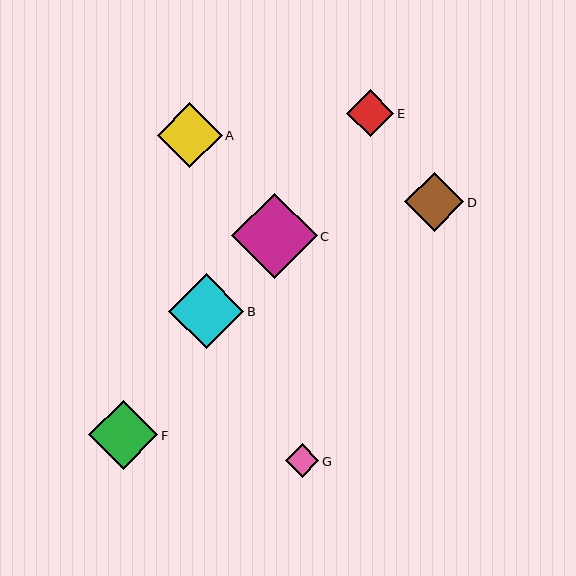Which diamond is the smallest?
Diamond G is the smallest with a size of approximately 34 pixels.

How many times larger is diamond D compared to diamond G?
Diamond D is approximately 1.7 times the size of diamond G.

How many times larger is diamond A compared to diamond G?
Diamond A is approximately 1.9 times the size of diamond G.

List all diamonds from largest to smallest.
From largest to smallest: C, B, F, A, D, E, G.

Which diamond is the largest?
Diamond C is the largest with a size of approximately 86 pixels.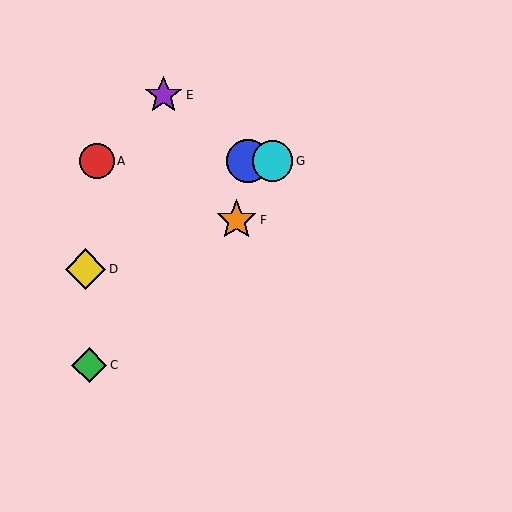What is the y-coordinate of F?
Object F is at y≈220.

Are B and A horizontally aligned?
Yes, both are at y≈161.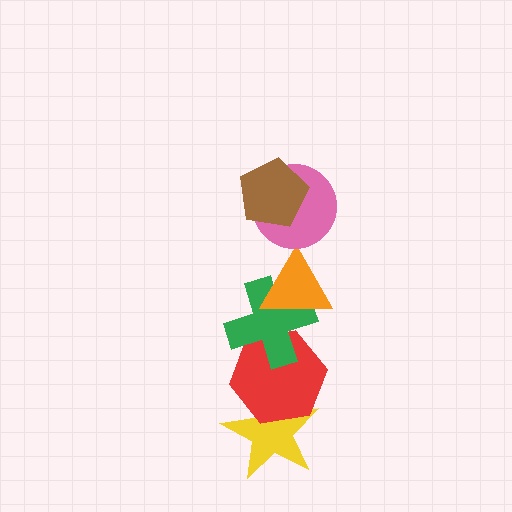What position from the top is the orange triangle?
The orange triangle is 3rd from the top.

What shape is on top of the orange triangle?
The pink circle is on top of the orange triangle.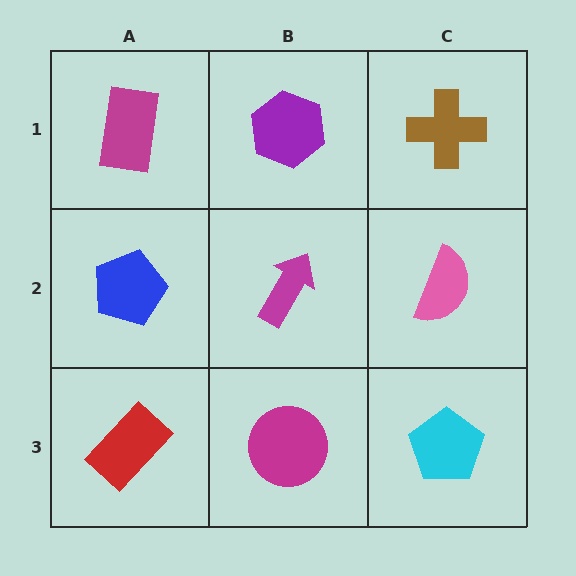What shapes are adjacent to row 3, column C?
A pink semicircle (row 2, column C), a magenta circle (row 3, column B).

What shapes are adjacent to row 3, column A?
A blue pentagon (row 2, column A), a magenta circle (row 3, column B).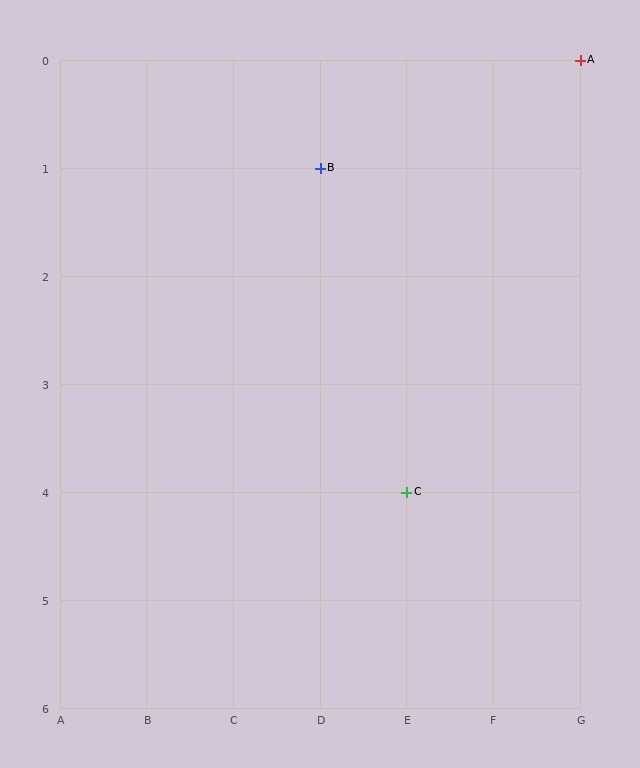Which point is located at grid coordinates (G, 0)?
Point A is at (G, 0).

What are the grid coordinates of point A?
Point A is at grid coordinates (G, 0).